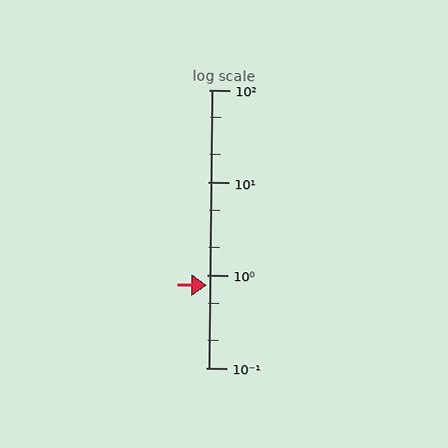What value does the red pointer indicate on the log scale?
The pointer indicates approximately 0.77.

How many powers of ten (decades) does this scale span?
The scale spans 3 decades, from 0.1 to 100.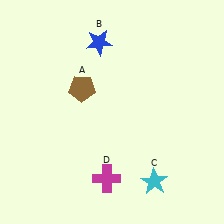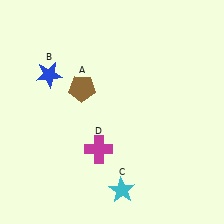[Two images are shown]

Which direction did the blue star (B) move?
The blue star (B) moved left.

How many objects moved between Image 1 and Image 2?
3 objects moved between the two images.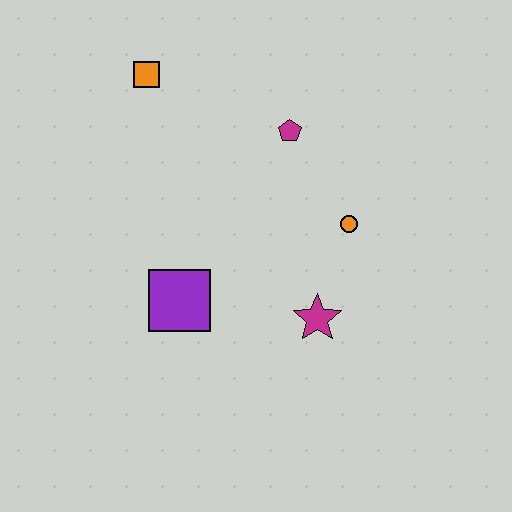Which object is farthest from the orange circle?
The orange square is farthest from the orange circle.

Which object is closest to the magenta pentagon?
The orange circle is closest to the magenta pentagon.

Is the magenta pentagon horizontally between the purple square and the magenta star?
Yes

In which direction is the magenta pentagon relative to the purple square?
The magenta pentagon is above the purple square.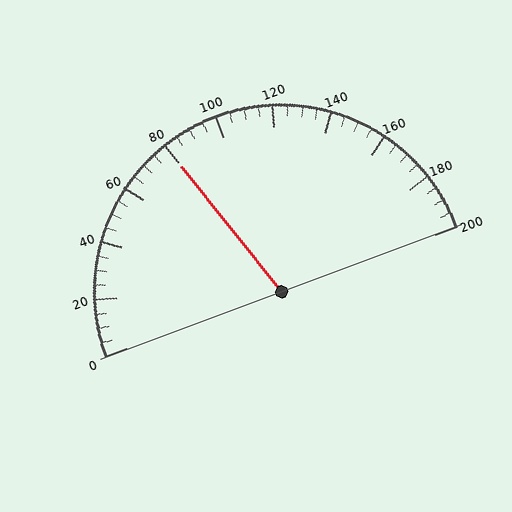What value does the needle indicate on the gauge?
The needle indicates approximately 80.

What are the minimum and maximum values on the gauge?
The gauge ranges from 0 to 200.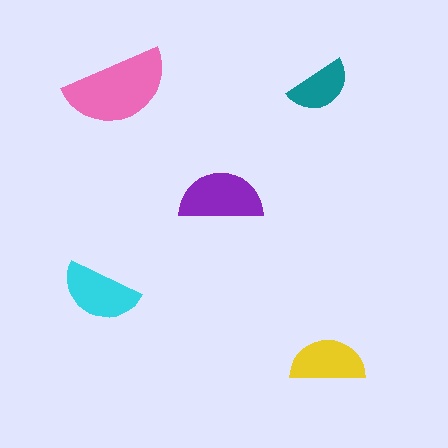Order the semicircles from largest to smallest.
the pink one, the purple one, the cyan one, the yellow one, the teal one.